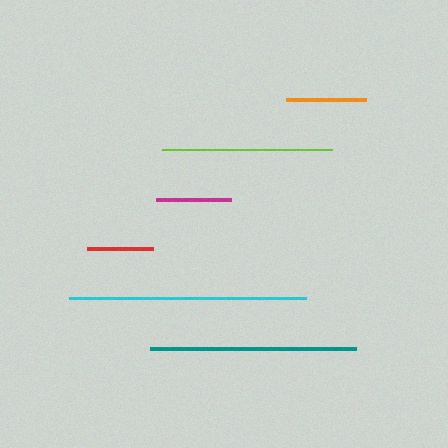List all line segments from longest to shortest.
From longest to shortest: cyan, teal, lime, orange, magenta, red.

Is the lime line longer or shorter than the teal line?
The teal line is longer than the lime line.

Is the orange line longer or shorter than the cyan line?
The cyan line is longer than the orange line.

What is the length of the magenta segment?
The magenta segment is approximately 75 pixels long.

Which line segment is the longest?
The cyan line is the longest at approximately 237 pixels.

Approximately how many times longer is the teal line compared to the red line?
The teal line is approximately 3.1 times the length of the red line.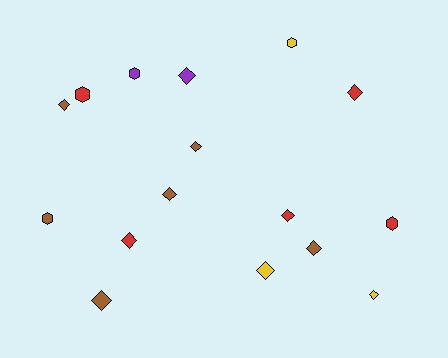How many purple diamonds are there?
There is 1 purple diamond.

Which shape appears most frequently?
Diamond, with 11 objects.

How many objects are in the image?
There are 16 objects.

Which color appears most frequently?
Brown, with 6 objects.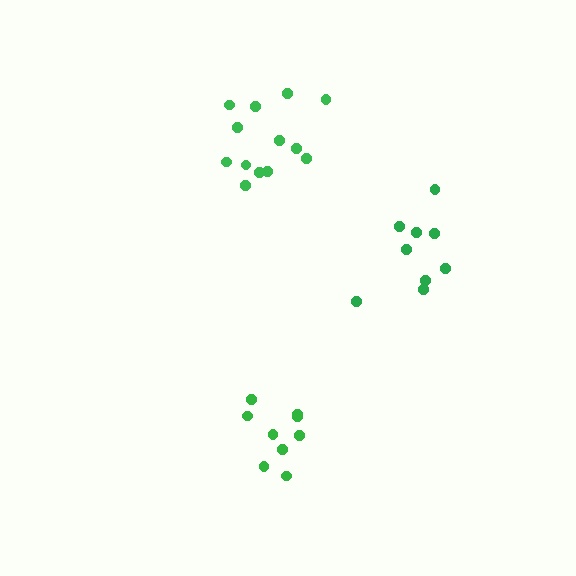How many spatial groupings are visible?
There are 3 spatial groupings.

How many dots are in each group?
Group 1: 9 dots, Group 2: 9 dots, Group 3: 13 dots (31 total).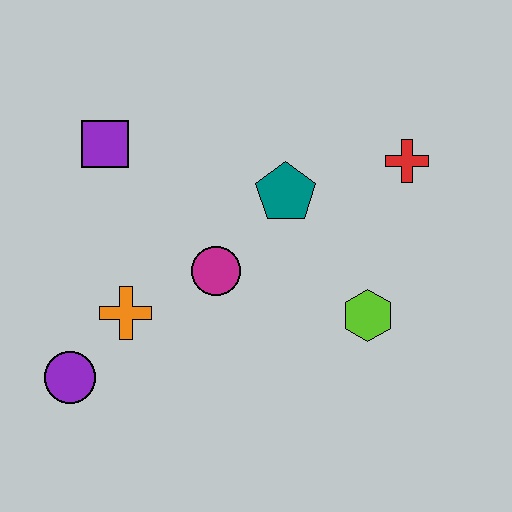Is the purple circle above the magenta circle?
No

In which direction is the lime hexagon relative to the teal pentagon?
The lime hexagon is below the teal pentagon.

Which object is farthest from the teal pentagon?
The purple circle is farthest from the teal pentagon.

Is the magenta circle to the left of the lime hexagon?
Yes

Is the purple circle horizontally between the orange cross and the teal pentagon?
No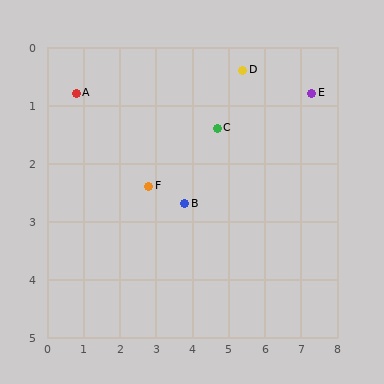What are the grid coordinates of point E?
Point E is at approximately (7.3, 0.8).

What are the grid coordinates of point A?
Point A is at approximately (0.8, 0.8).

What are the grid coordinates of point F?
Point F is at approximately (2.8, 2.4).